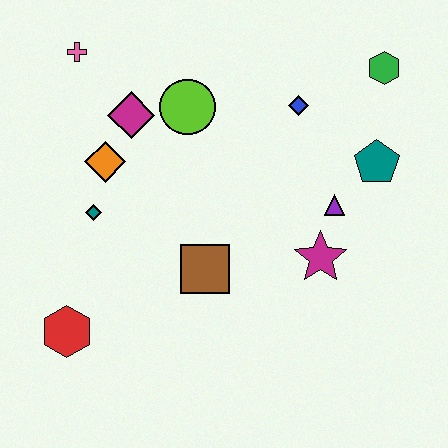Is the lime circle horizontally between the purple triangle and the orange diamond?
Yes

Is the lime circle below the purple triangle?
No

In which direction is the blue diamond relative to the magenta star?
The blue diamond is above the magenta star.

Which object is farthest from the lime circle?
The red hexagon is farthest from the lime circle.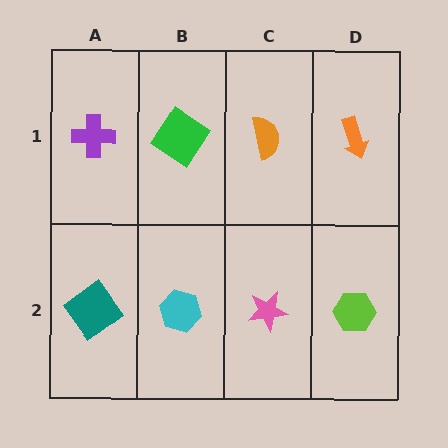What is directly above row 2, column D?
An orange arrow.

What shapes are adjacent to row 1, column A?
A teal diamond (row 2, column A), a green diamond (row 1, column B).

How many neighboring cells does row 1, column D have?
2.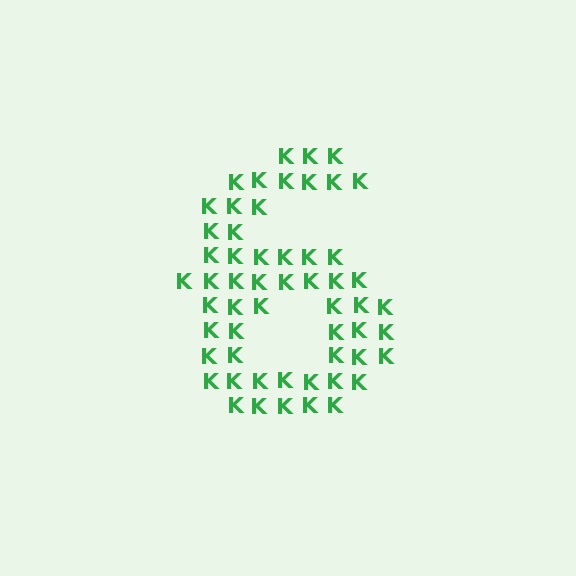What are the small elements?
The small elements are letter K's.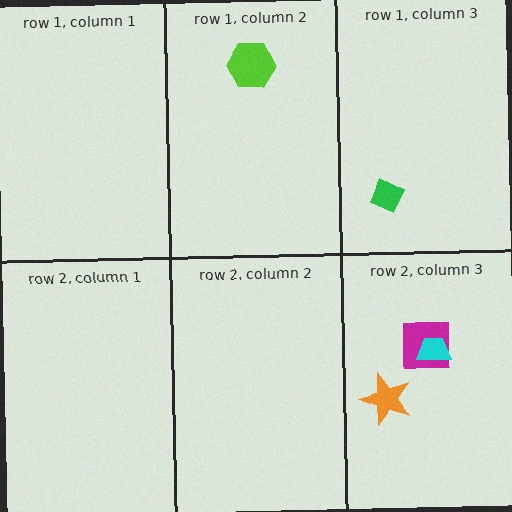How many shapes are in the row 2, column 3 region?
3.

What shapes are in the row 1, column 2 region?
The lime hexagon.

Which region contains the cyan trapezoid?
The row 2, column 3 region.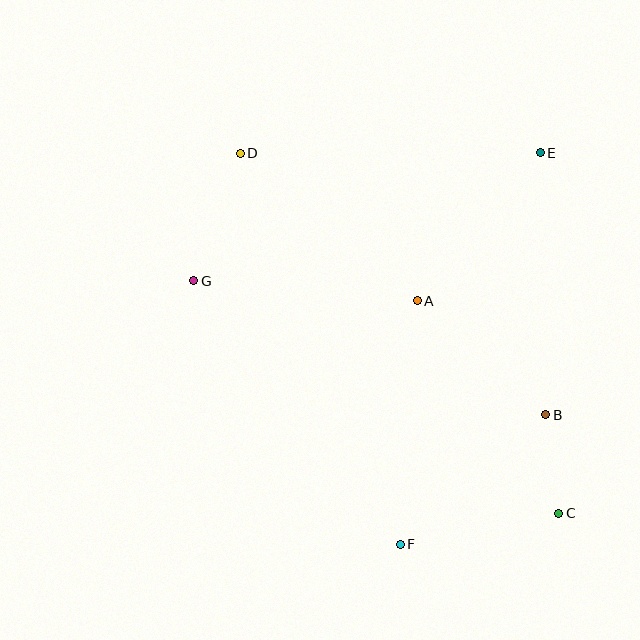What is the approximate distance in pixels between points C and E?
The distance between C and E is approximately 361 pixels.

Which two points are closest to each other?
Points B and C are closest to each other.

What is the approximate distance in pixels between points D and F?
The distance between D and F is approximately 423 pixels.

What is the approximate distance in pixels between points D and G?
The distance between D and G is approximately 137 pixels.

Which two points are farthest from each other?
Points C and D are farthest from each other.